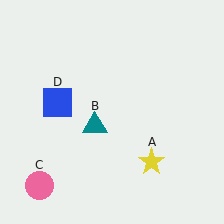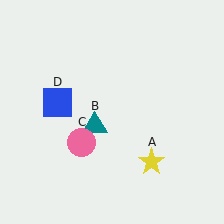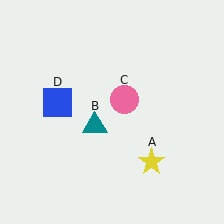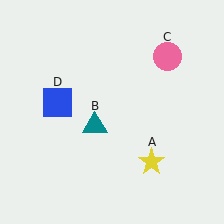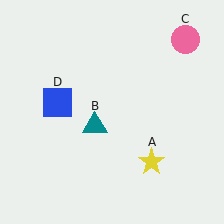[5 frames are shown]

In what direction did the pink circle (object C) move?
The pink circle (object C) moved up and to the right.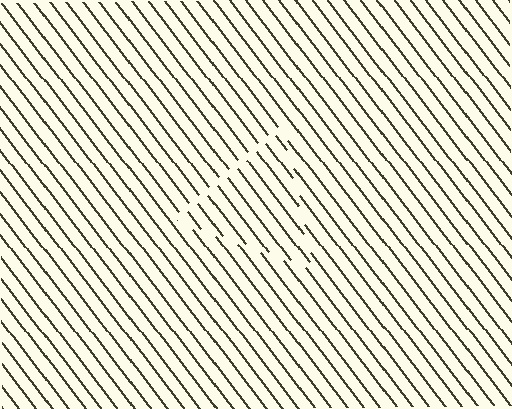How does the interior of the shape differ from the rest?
The interior of the shape contains the same grating, shifted by half a period — the contour is defined by the phase discontinuity where line-ends from the inner and outer gratings abut.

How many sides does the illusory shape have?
3 sides — the line-ends trace a triangle.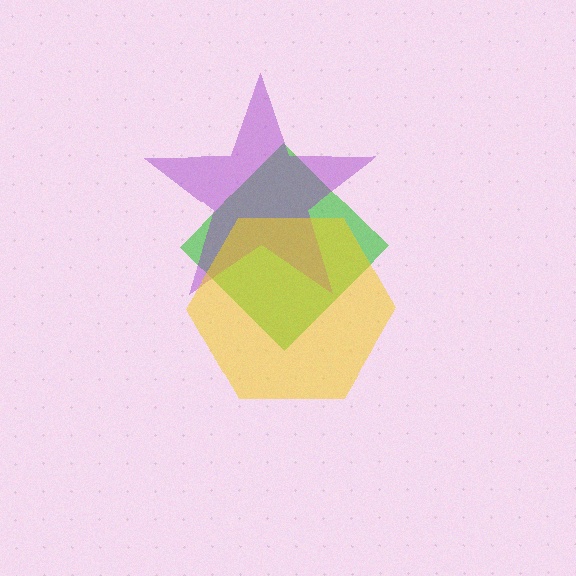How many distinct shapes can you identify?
There are 3 distinct shapes: a green diamond, a purple star, a yellow hexagon.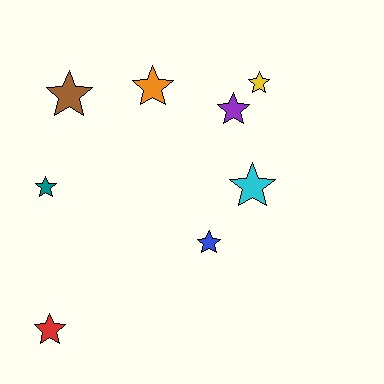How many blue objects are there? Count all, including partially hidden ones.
There is 1 blue object.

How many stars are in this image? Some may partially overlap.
There are 8 stars.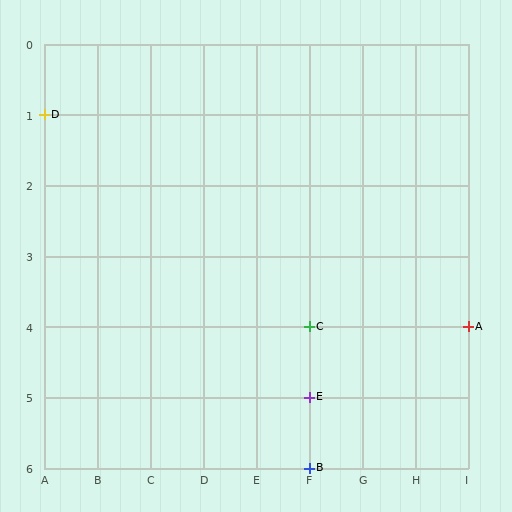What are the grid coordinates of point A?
Point A is at grid coordinates (I, 4).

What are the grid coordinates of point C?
Point C is at grid coordinates (F, 4).